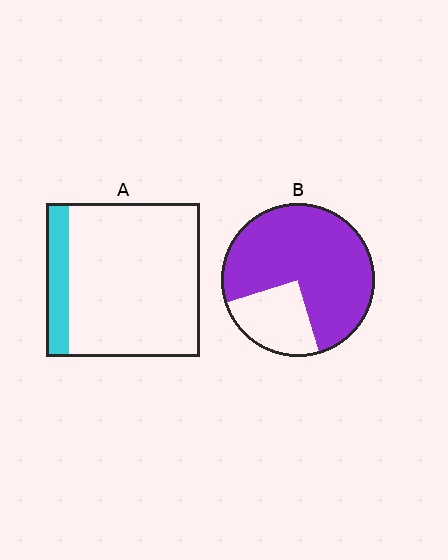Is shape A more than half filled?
No.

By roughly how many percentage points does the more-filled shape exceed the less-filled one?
By roughly 60 percentage points (B over A).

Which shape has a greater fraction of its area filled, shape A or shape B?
Shape B.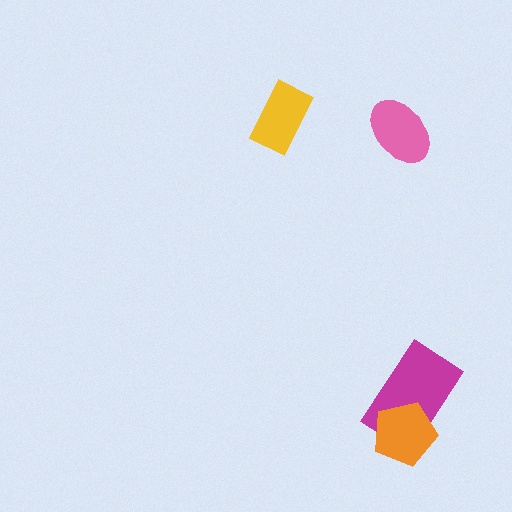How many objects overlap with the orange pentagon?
1 object overlaps with the orange pentagon.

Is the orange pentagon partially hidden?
No, no other shape covers it.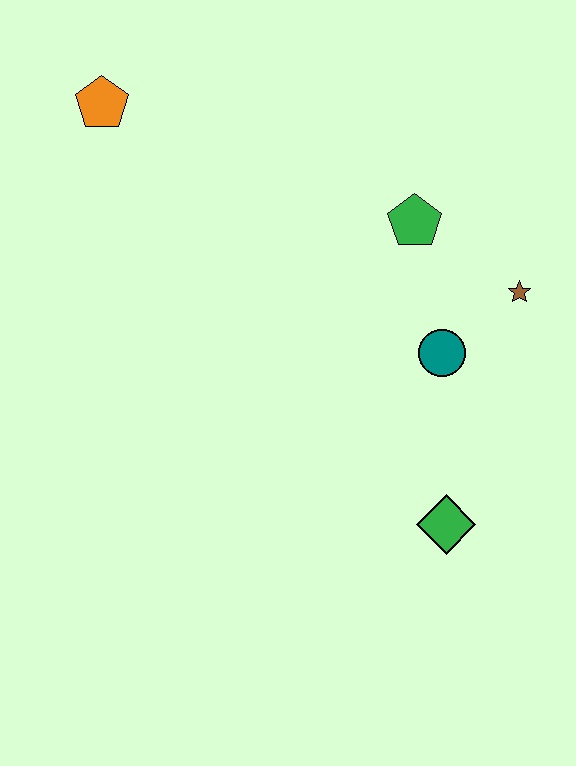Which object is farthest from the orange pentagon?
The green diamond is farthest from the orange pentagon.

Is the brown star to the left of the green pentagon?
No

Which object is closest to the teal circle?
The brown star is closest to the teal circle.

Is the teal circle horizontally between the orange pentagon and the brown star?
Yes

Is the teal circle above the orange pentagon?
No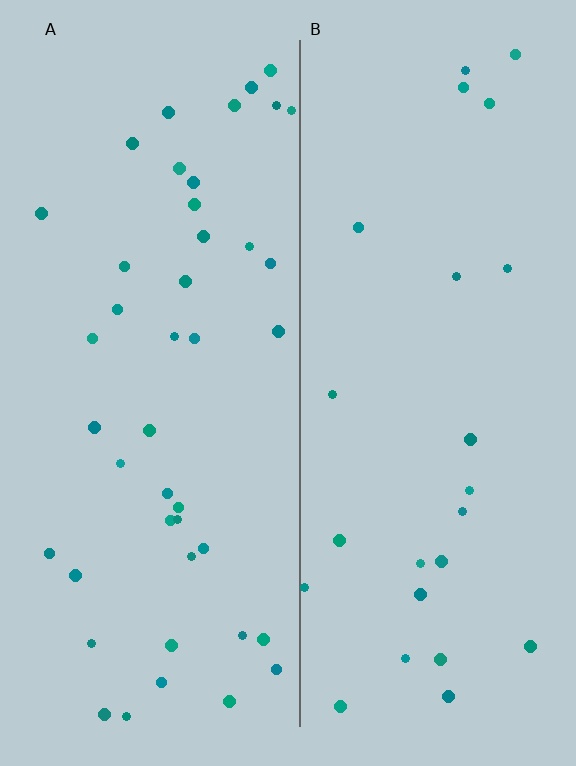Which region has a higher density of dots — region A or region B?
A (the left).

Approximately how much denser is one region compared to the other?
Approximately 1.8× — region A over region B.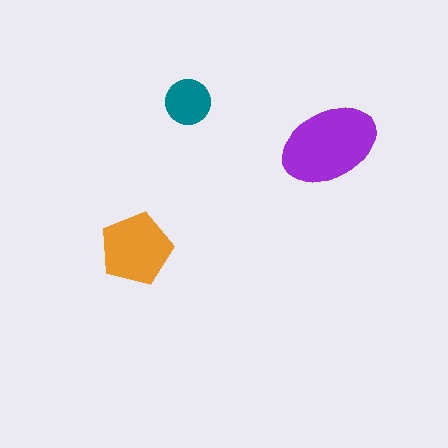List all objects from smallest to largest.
The teal circle, the orange pentagon, the purple ellipse.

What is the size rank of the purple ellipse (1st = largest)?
1st.